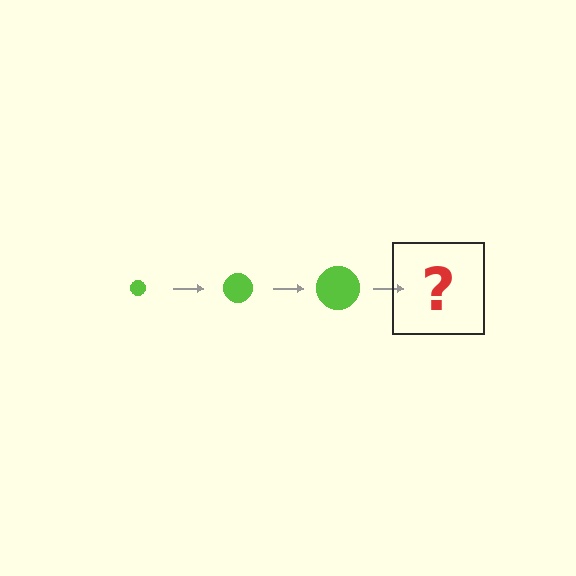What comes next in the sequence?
The next element should be a lime circle, larger than the previous one.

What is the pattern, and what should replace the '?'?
The pattern is that the circle gets progressively larger each step. The '?' should be a lime circle, larger than the previous one.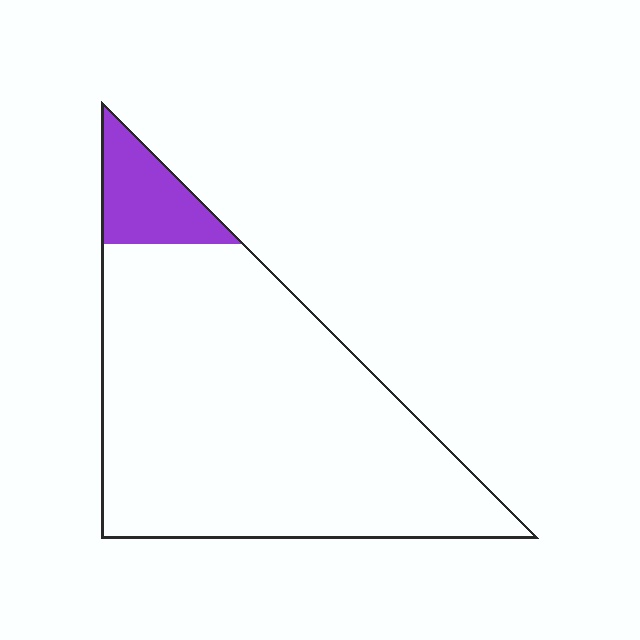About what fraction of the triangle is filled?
About one tenth (1/10).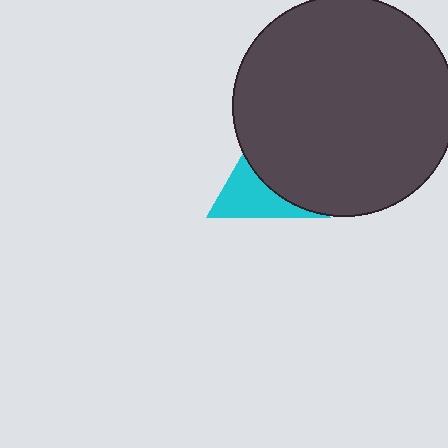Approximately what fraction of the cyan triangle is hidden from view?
Roughly 55% of the cyan triangle is hidden behind the dark gray circle.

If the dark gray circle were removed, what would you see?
You would see the complete cyan triangle.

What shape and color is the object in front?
The object in front is a dark gray circle.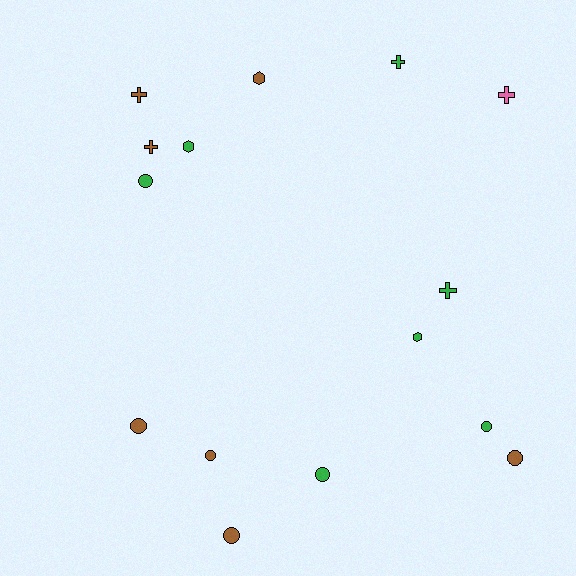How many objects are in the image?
There are 15 objects.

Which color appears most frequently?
Green, with 7 objects.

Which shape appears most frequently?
Circle, with 7 objects.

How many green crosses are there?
There are 2 green crosses.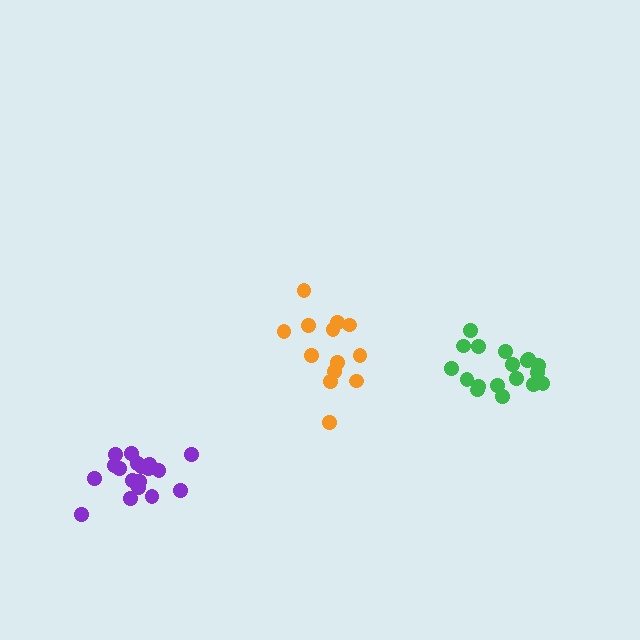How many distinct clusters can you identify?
There are 3 distinct clusters.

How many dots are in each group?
Group 1: 13 dots, Group 2: 18 dots, Group 3: 18 dots (49 total).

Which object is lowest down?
The purple cluster is bottommost.